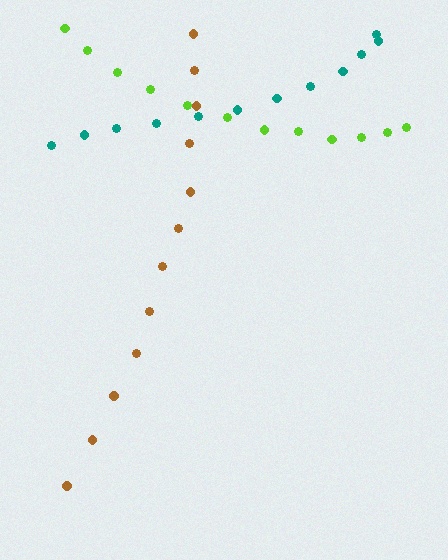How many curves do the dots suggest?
There are 3 distinct paths.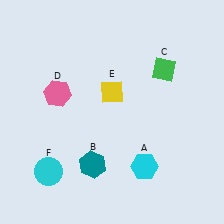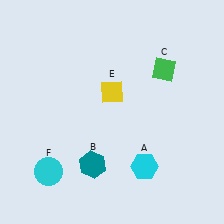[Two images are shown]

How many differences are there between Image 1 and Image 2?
There is 1 difference between the two images.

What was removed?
The pink hexagon (D) was removed in Image 2.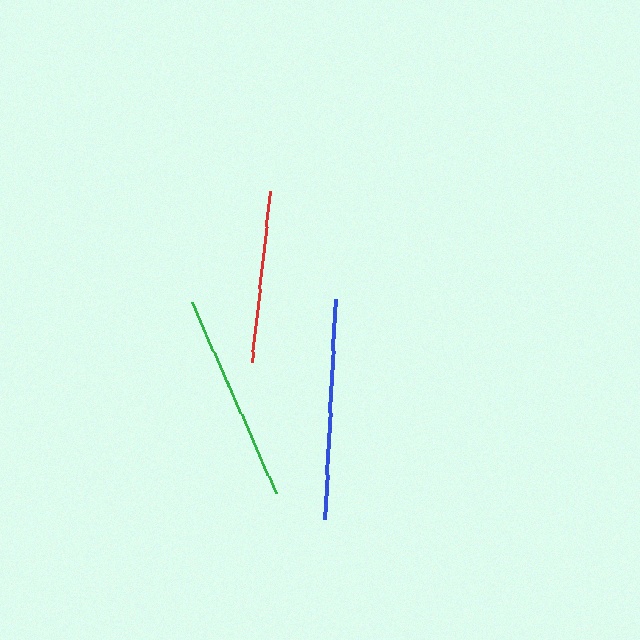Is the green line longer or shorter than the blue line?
The blue line is longer than the green line.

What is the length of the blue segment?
The blue segment is approximately 221 pixels long.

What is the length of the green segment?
The green segment is approximately 209 pixels long.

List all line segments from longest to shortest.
From longest to shortest: blue, green, red.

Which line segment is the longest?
The blue line is the longest at approximately 221 pixels.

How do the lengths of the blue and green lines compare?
The blue and green lines are approximately the same length.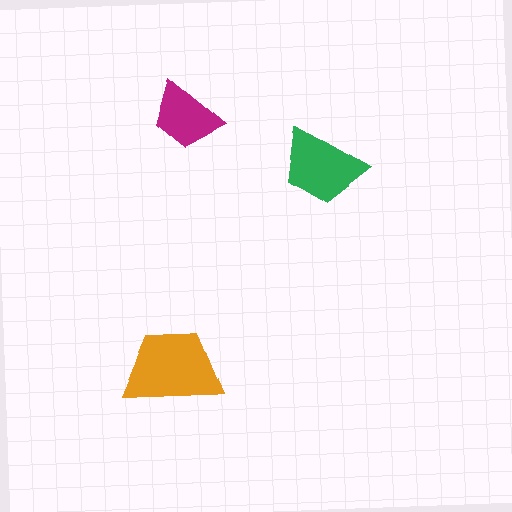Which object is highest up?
The magenta trapezoid is topmost.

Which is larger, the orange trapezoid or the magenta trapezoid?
The orange one.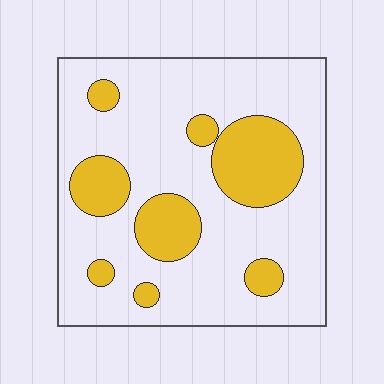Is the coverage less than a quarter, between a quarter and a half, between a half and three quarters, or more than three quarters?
Less than a quarter.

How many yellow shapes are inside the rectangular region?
8.